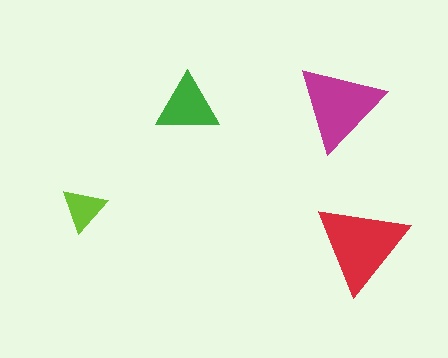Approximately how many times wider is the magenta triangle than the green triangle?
About 1.5 times wider.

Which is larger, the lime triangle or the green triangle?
The green one.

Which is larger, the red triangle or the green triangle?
The red one.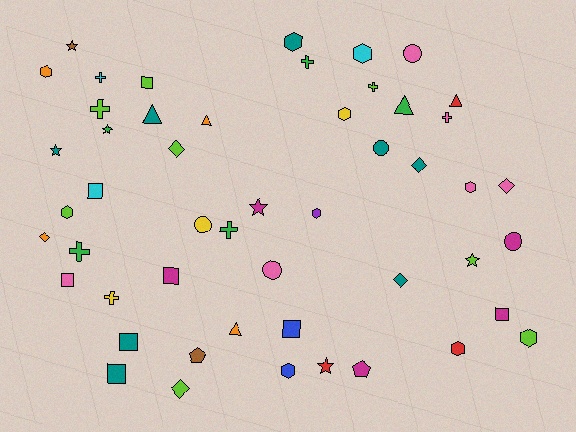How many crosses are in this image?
There are 8 crosses.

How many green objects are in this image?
There are 5 green objects.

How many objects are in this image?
There are 50 objects.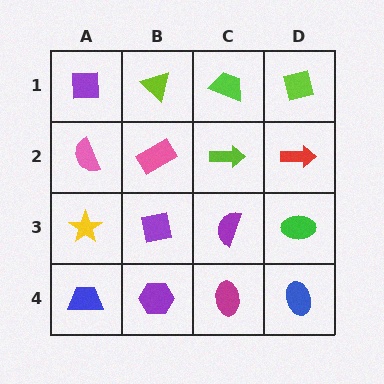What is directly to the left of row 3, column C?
A purple square.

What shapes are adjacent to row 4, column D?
A green ellipse (row 3, column D), a magenta ellipse (row 4, column C).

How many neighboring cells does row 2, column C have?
4.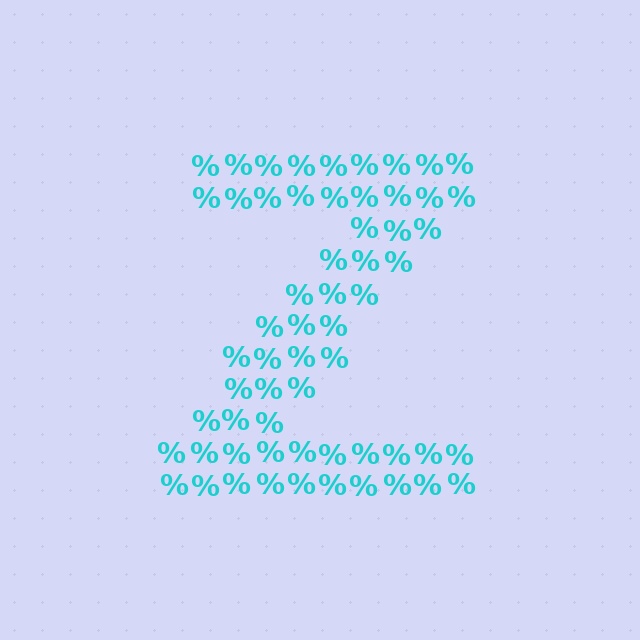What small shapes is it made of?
It is made of small percent signs.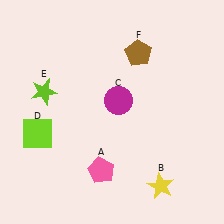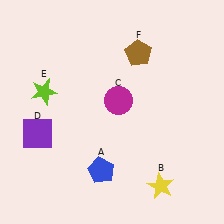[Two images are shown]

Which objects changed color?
A changed from pink to blue. D changed from lime to purple.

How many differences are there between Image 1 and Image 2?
There are 2 differences between the two images.